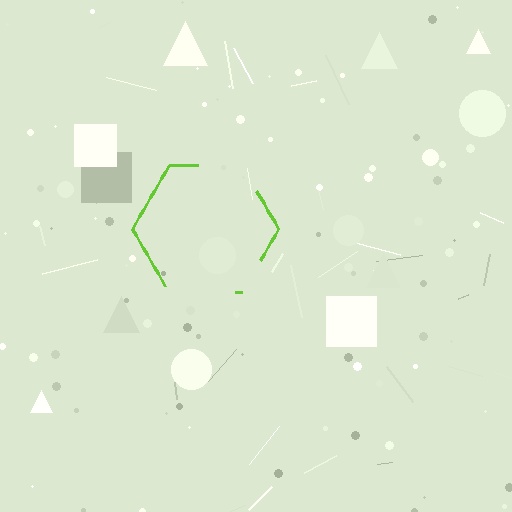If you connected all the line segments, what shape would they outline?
They would outline a hexagon.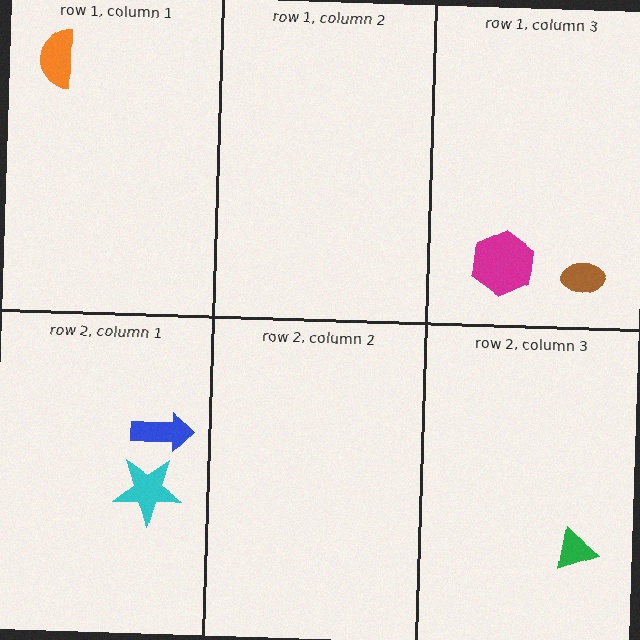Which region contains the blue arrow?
The row 2, column 1 region.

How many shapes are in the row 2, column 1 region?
2.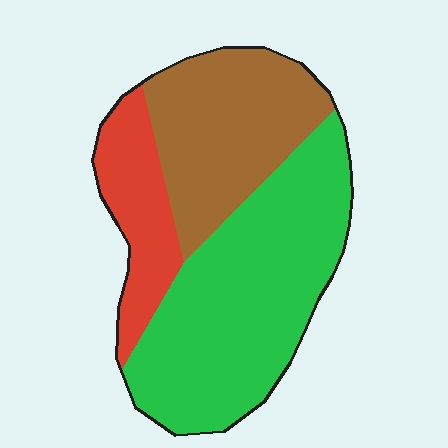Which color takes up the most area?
Green, at roughly 50%.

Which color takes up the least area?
Red, at roughly 15%.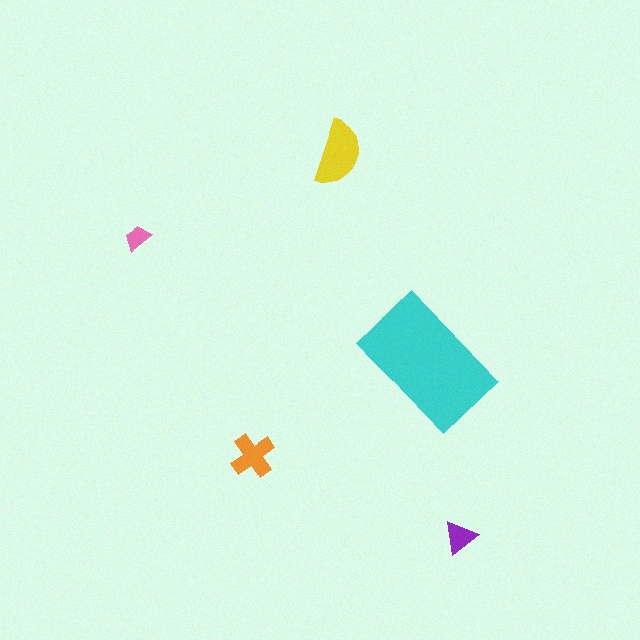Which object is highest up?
The yellow semicircle is topmost.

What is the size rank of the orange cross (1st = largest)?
3rd.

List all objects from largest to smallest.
The cyan rectangle, the yellow semicircle, the orange cross, the purple triangle, the pink trapezoid.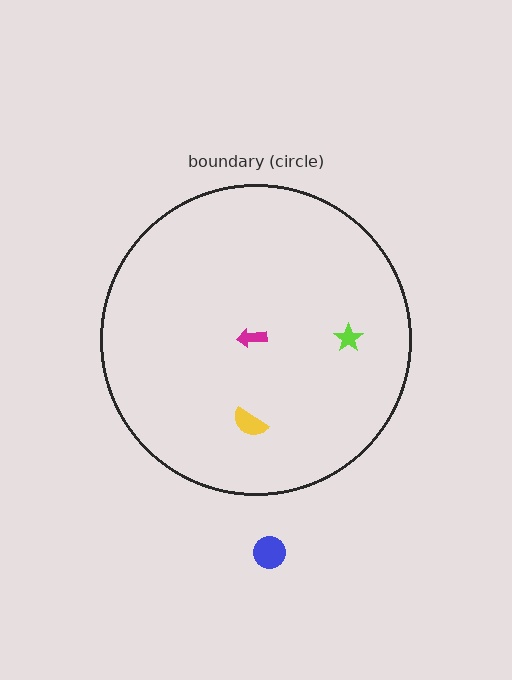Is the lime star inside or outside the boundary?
Inside.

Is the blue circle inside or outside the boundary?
Outside.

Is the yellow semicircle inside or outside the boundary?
Inside.